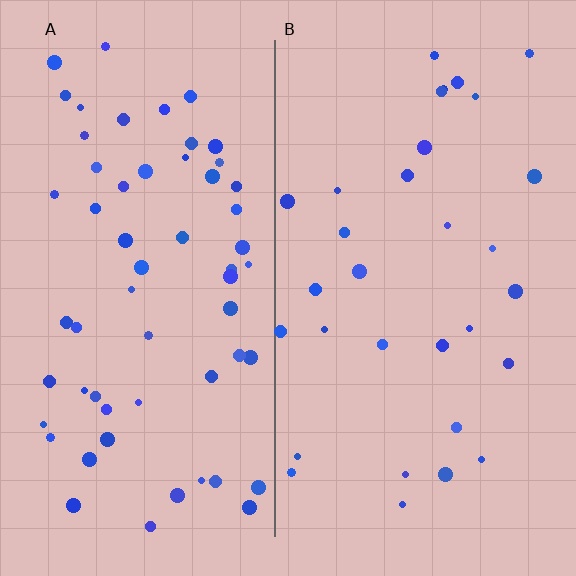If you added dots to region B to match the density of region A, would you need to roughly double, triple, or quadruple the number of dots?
Approximately double.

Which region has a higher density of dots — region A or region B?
A (the left).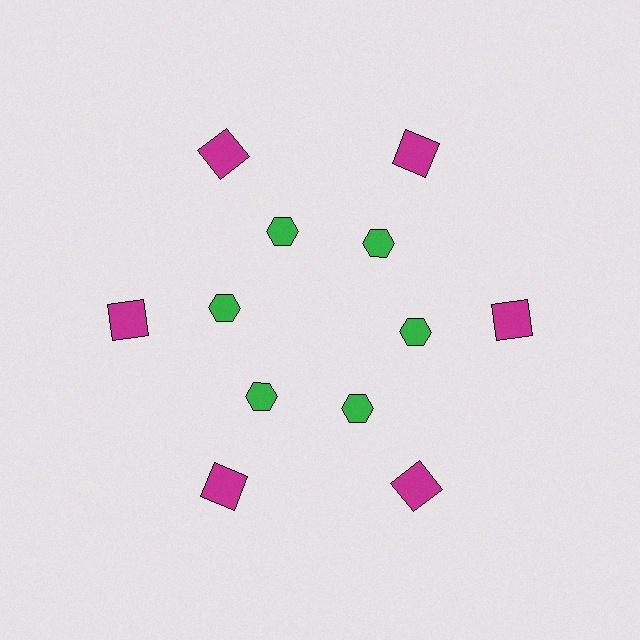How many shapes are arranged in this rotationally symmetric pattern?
There are 12 shapes, arranged in 6 groups of 2.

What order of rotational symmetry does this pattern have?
This pattern has 6-fold rotational symmetry.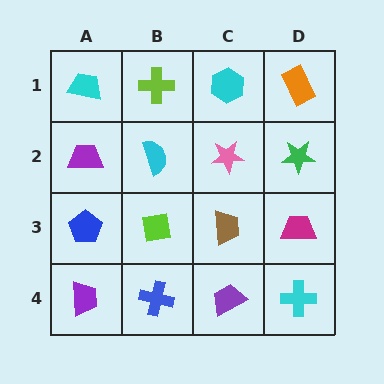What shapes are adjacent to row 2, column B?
A lime cross (row 1, column B), a lime square (row 3, column B), a purple trapezoid (row 2, column A), a pink star (row 2, column C).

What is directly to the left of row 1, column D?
A cyan hexagon.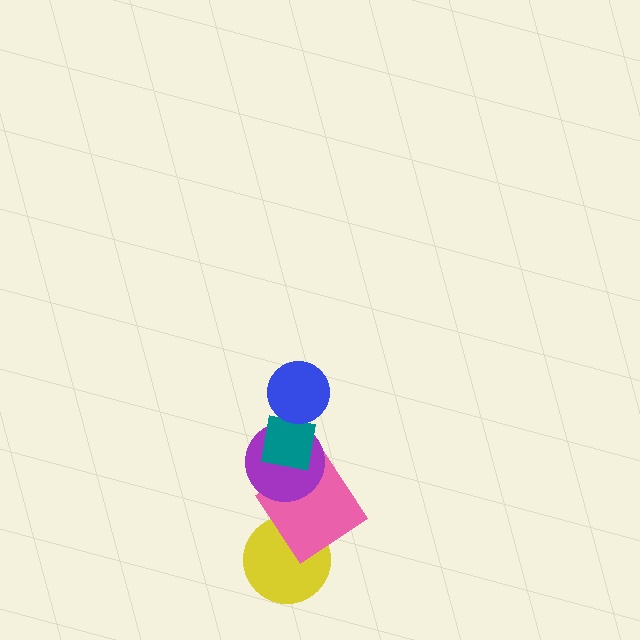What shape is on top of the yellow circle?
The pink diamond is on top of the yellow circle.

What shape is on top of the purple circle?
The teal square is on top of the purple circle.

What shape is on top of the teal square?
The blue circle is on top of the teal square.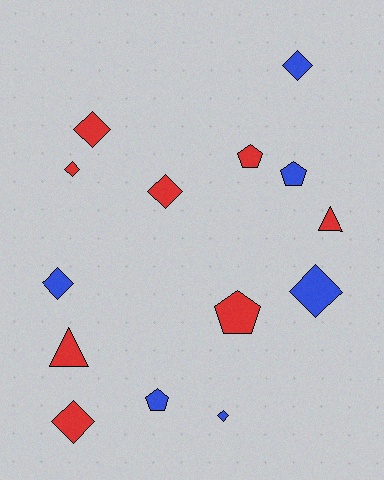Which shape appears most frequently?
Diamond, with 8 objects.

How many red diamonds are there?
There are 4 red diamonds.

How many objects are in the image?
There are 14 objects.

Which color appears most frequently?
Red, with 8 objects.